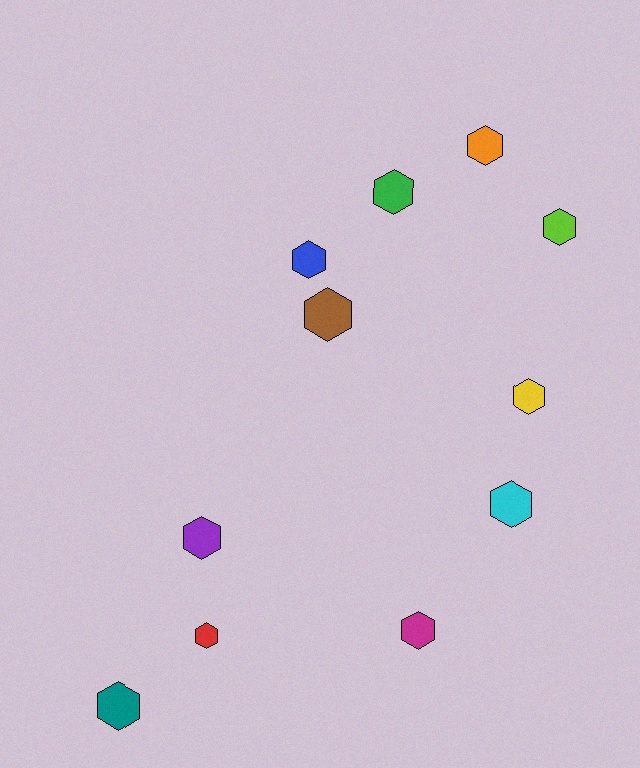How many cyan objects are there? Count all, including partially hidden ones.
There is 1 cyan object.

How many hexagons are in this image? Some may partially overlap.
There are 11 hexagons.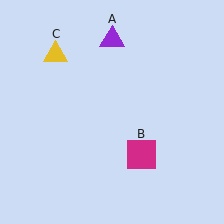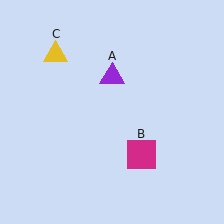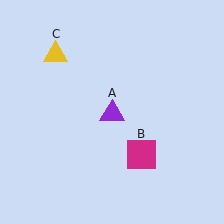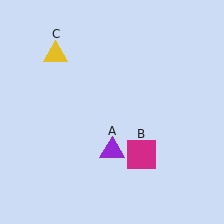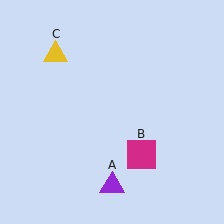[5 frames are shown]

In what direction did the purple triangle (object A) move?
The purple triangle (object A) moved down.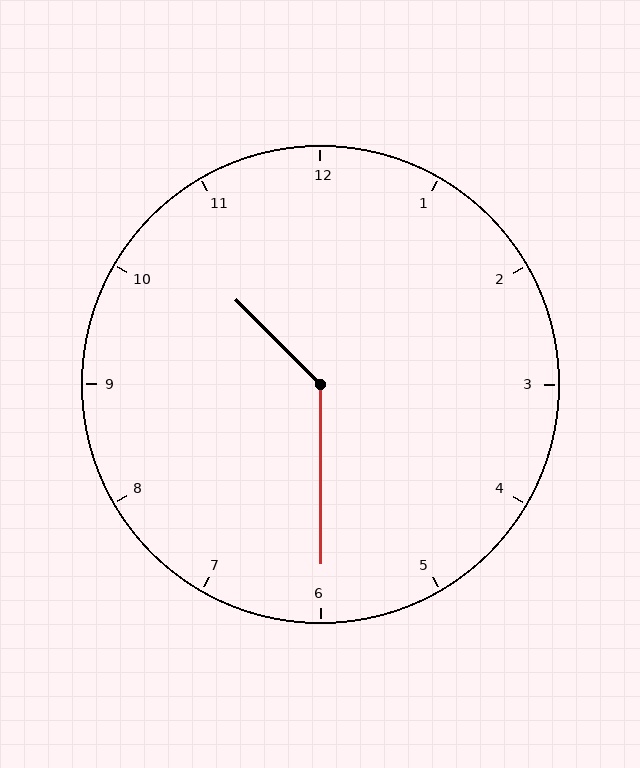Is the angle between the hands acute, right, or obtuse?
It is obtuse.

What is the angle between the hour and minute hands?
Approximately 135 degrees.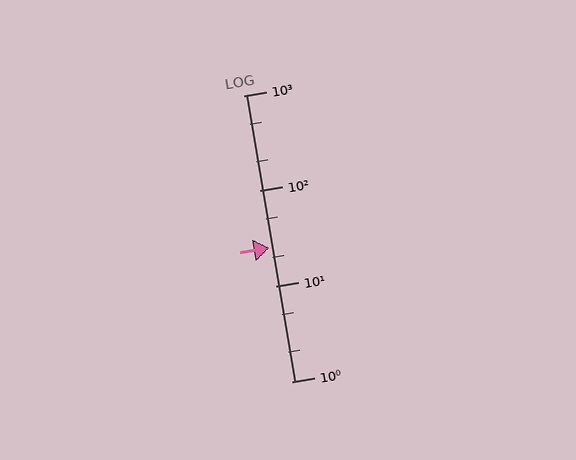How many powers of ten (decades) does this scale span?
The scale spans 3 decades, from 1 to 1000.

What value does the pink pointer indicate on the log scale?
The pointer indicates approximately 25.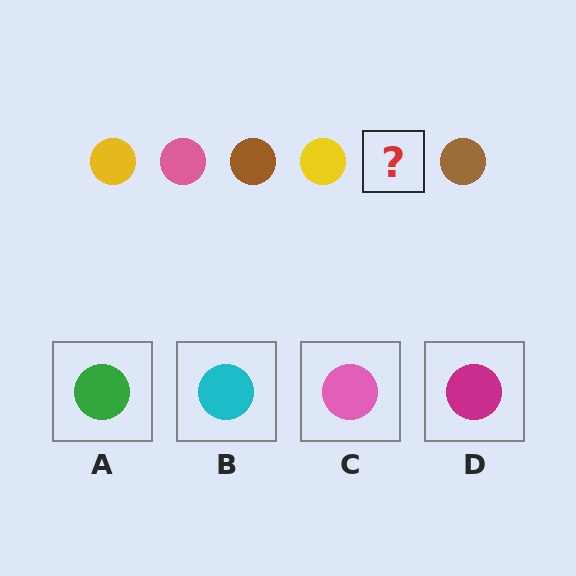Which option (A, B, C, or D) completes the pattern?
C.